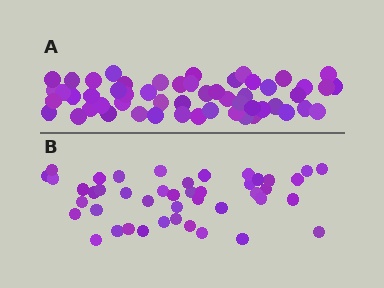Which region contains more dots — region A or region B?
Region A (the top region) has more dots.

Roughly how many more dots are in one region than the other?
Region A has roughly 10 or so more dots than region B.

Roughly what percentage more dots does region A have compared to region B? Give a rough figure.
About 25% more.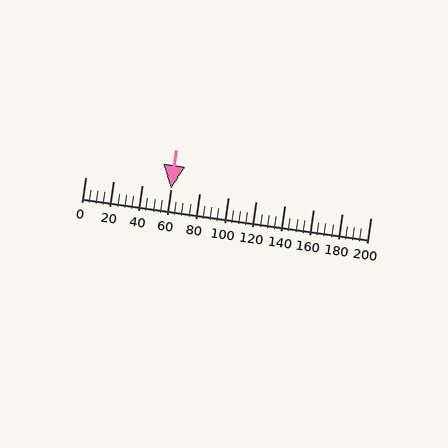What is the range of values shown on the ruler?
The ruler shows values from 0 to 200.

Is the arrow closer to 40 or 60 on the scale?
The arrow is closer to 60.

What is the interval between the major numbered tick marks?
The major tick marks are spaced 20 units apart.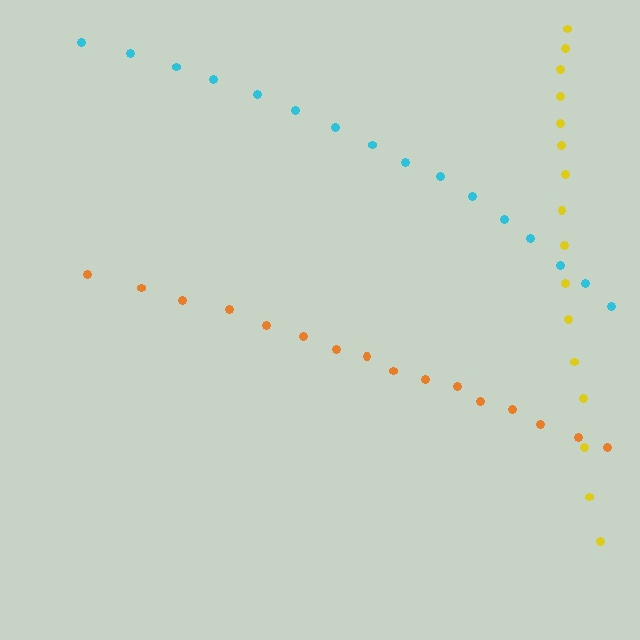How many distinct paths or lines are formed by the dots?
There are 3 distinct paths.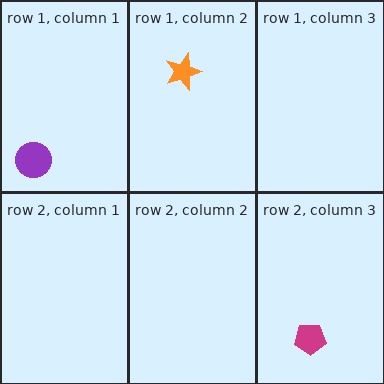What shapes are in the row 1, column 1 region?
The purple circle.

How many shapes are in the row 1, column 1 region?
1.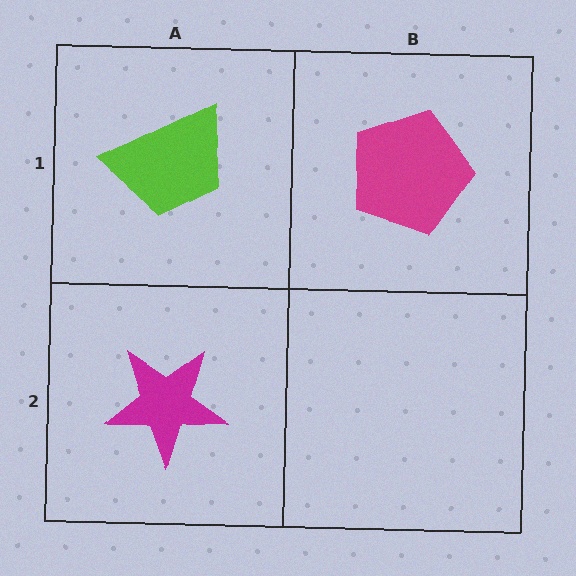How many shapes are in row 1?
2 shapes.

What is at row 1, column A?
A lime trapezoid.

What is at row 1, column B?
A magenta pentagon.